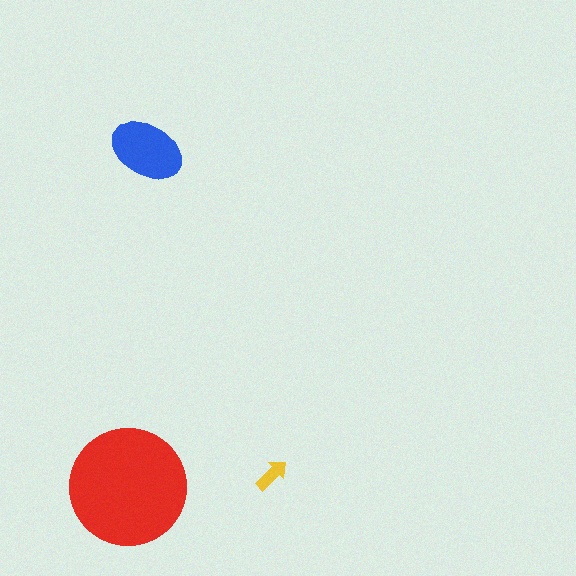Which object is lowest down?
The red circle is bottommost.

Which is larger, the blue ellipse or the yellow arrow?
The blue ellipse.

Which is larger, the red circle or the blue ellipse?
The red circle.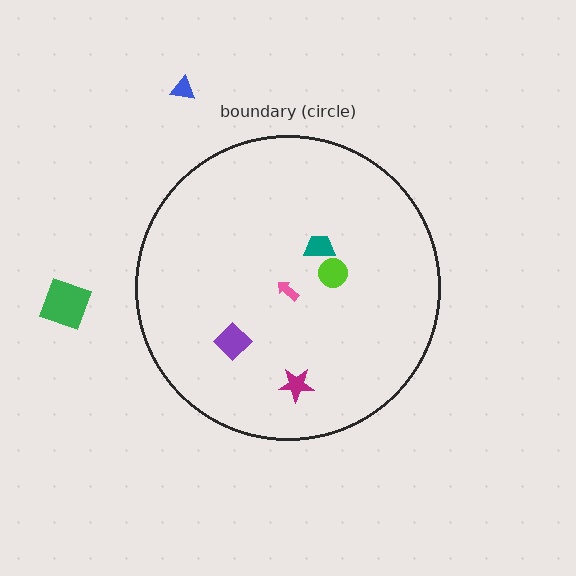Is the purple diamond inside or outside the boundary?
Inside.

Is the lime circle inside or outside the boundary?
Inside.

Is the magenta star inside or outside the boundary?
Inside.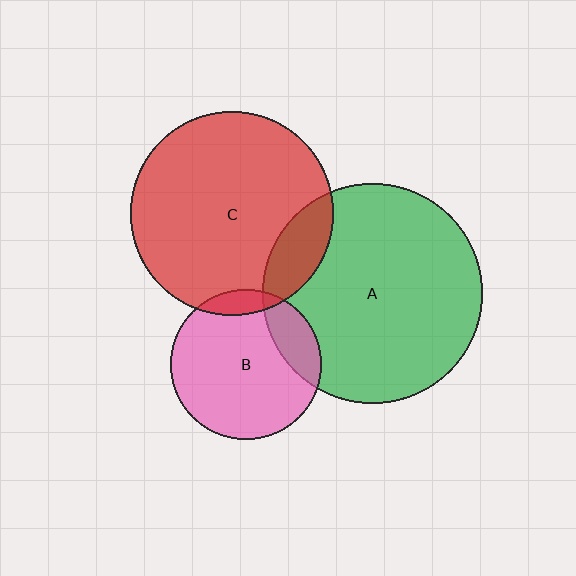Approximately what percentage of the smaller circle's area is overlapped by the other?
Approximately 10%.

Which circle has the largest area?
Circle A (green).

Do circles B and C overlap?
Yes.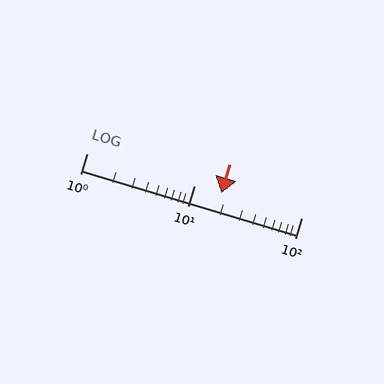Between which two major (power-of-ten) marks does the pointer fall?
The pointer is between 10 and 100.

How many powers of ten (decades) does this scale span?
The scale spans 2 decades, from 1 to 100.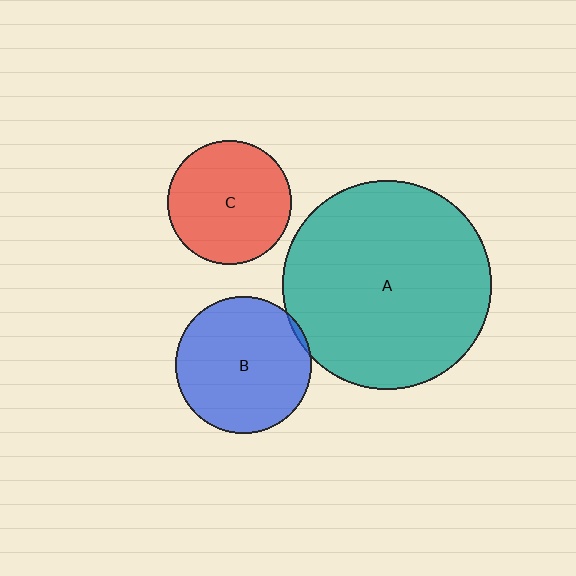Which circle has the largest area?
Circle A (teal).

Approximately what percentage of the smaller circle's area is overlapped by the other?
Approximately 5%.